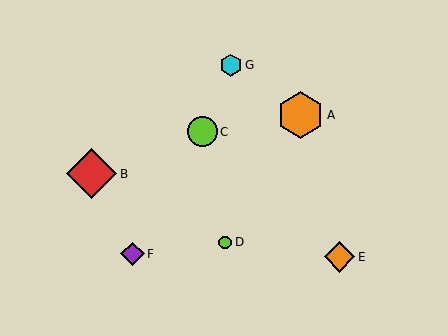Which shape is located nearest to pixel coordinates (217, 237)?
The lime circle (labeled D) at (225, 242) is nearest to that location.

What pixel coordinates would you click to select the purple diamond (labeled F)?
Click at (132, 254) to select the purple diamond F.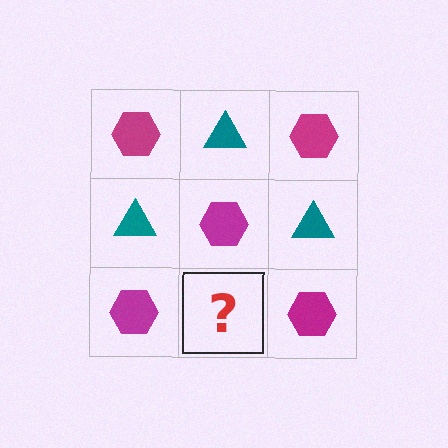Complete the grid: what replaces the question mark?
The question mark should be replaced with a teal triangle.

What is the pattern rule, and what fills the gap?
The rule is that it alternates magenta hexagon and teal triangle in a checkerboard pattern. The gap should be filled with a teal triangle.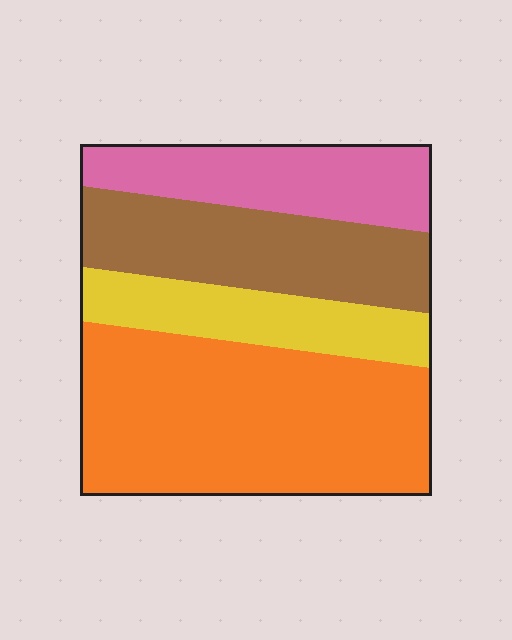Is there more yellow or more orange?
Orange.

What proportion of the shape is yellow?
Yellow covers 15% of the shape.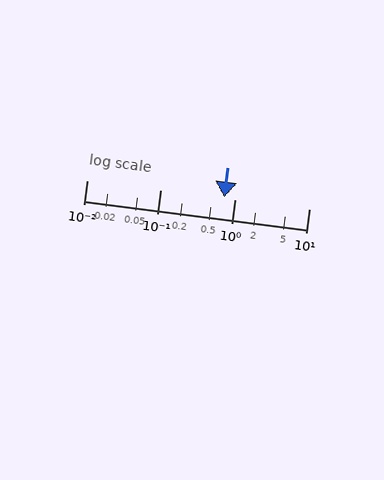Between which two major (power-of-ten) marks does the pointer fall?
The pointer is between 0.1 and 1.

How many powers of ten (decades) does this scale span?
The scale spans 3 decades, from 0.01 to 10.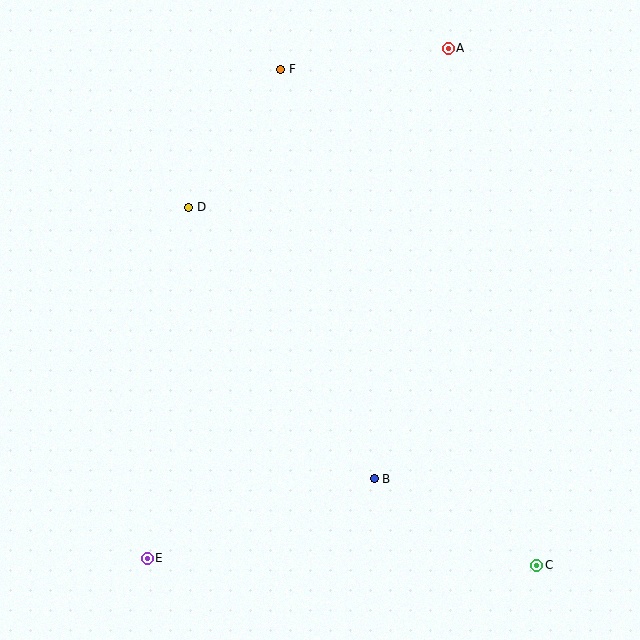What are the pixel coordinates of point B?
Point B is at (374, 479).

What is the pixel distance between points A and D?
The distance between A and D is 305 pixels.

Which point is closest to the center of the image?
Point B at (374, 479) is closest to the center.